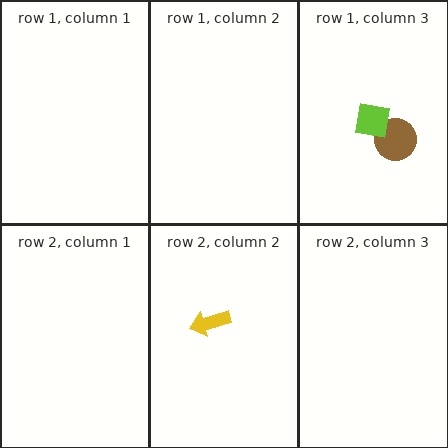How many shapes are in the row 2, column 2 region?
1.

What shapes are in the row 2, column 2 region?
The yellow arrow.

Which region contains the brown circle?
The row 1, column 3 region.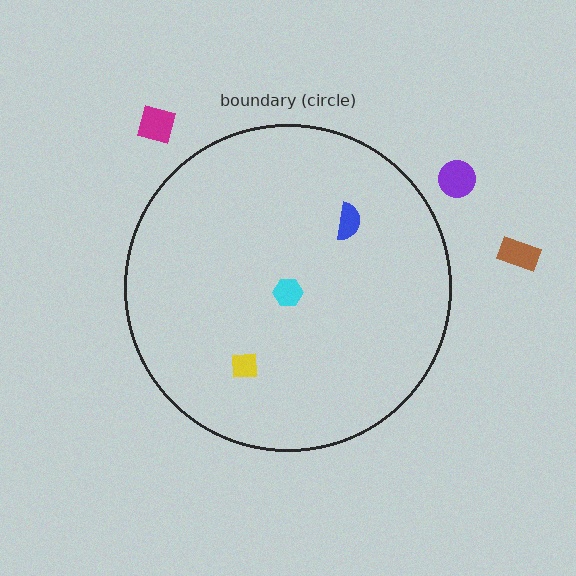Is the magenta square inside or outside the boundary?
Outside.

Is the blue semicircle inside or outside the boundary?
Inside.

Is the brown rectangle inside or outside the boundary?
Outside.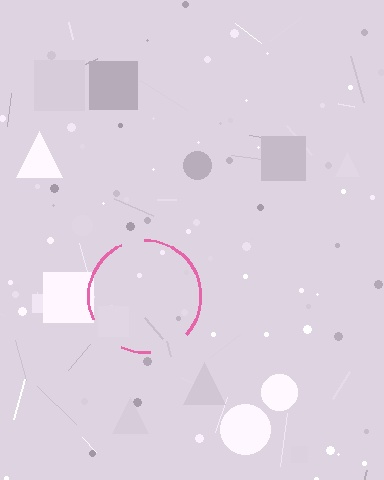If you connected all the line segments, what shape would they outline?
They would outline a circle.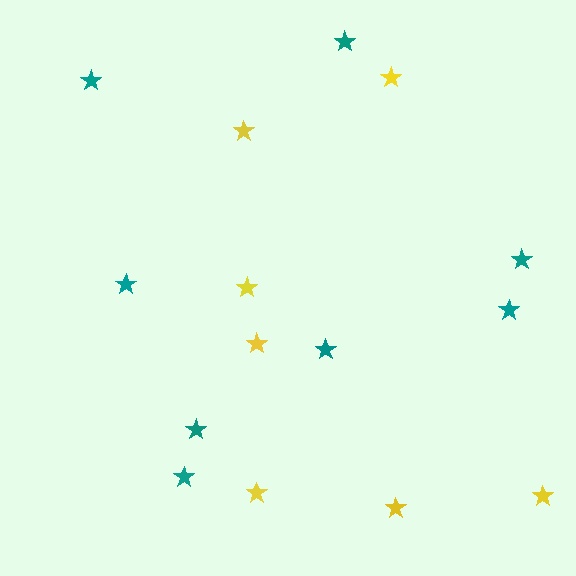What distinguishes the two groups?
There are 2 groups: one group of teal stars (8) and one group of yellow stars (7).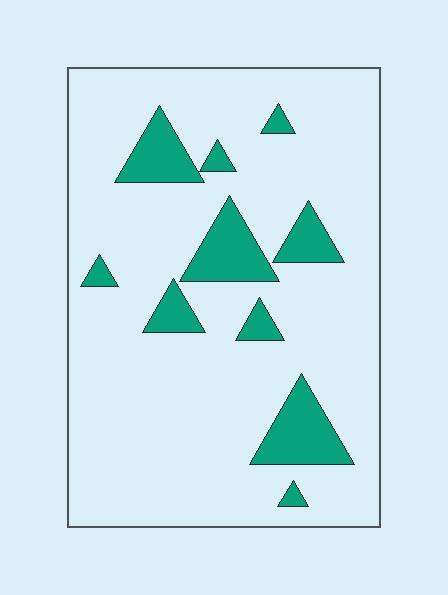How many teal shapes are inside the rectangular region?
10.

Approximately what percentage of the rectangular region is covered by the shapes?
Approximately 15%.